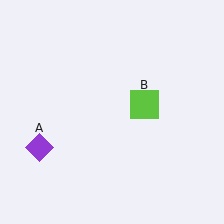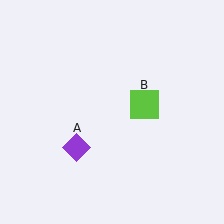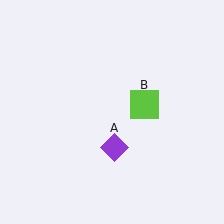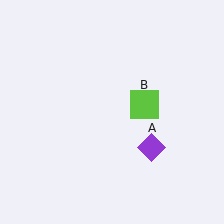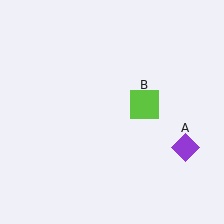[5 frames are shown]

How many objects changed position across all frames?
1 object changed position: purple diamond (object A).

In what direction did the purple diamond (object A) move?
The purple diamond (object A) moved right.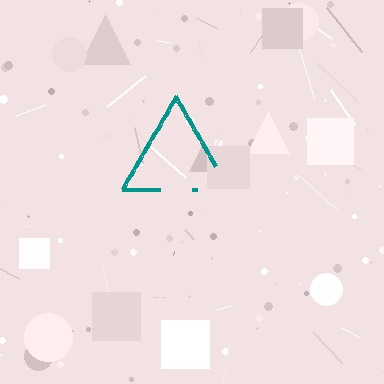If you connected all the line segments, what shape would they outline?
They would outline a triangle.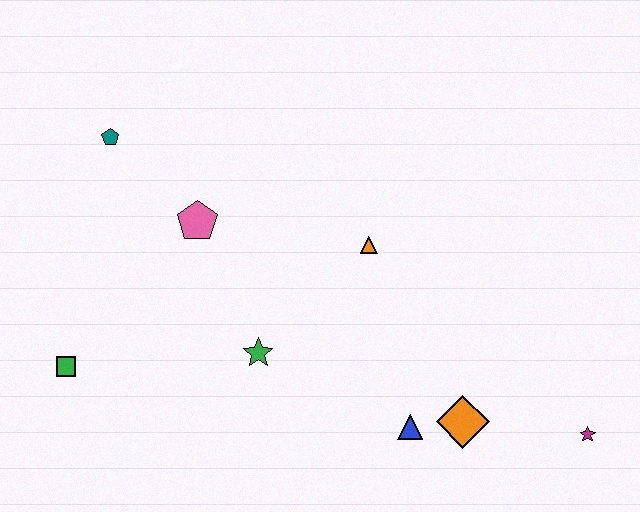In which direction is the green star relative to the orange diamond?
The green star is to the left of the orange diamond.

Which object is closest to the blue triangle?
The orange diamond is closest to the blue triangle.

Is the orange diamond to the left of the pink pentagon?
No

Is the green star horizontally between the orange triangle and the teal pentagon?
Yes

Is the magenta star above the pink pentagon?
No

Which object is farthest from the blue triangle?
The teal pentagon is farthest from the blue triangle.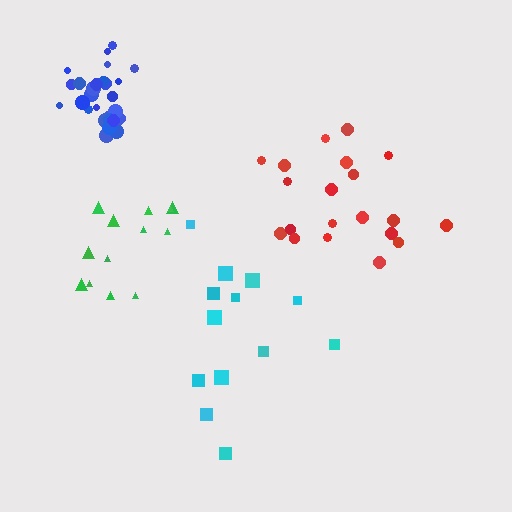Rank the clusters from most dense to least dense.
blue, green, cyan, red.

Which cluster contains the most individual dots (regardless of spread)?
Blue (27).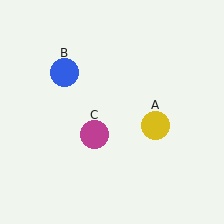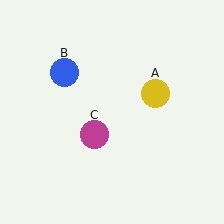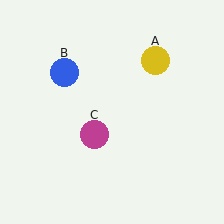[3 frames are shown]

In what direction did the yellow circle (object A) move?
The yellow circle (object A) moved up.